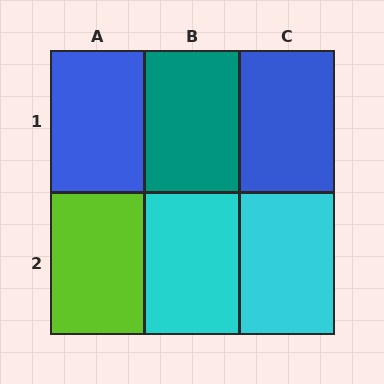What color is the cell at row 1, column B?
Teal.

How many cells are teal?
1 cell is teal.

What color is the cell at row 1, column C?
Blue.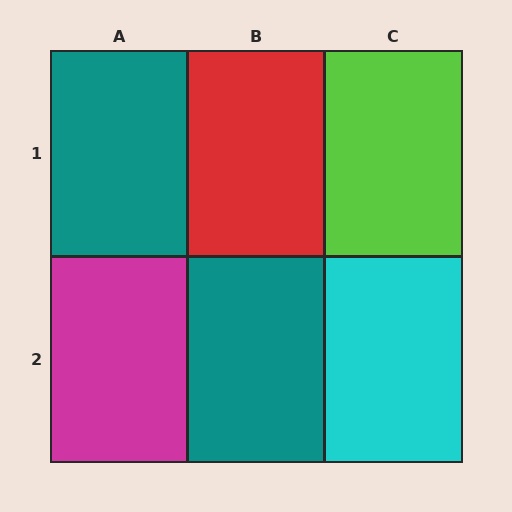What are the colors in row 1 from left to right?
Teal, red, lime.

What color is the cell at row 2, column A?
Magenta.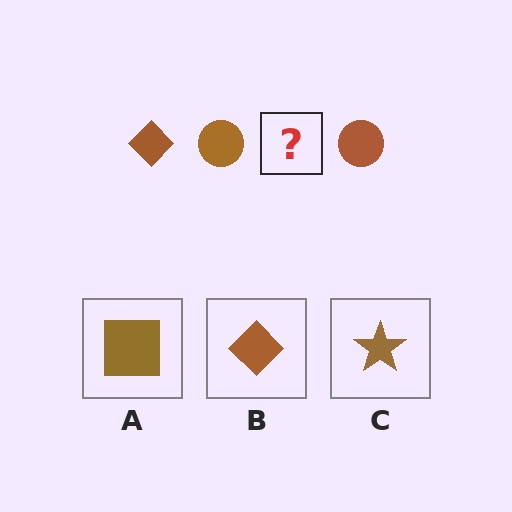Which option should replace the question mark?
Option B.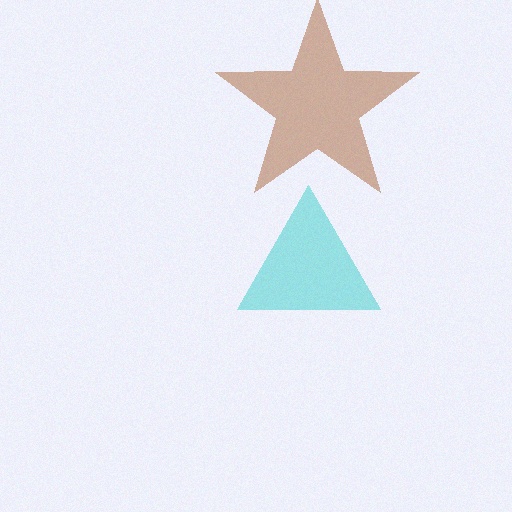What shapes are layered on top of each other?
The layered shapes are: a brown star, a cyan triangle.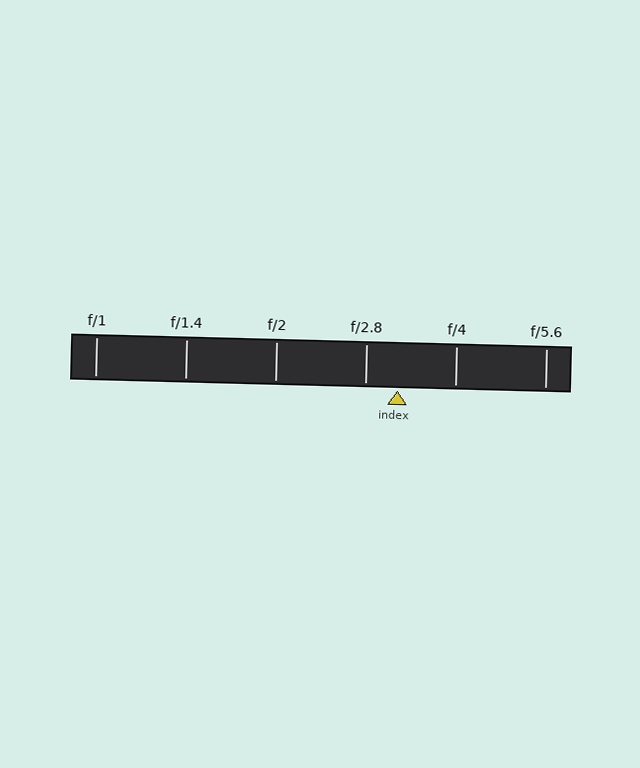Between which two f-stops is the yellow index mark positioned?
The index mark is between f/2.8 and f/4.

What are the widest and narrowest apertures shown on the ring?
The widest aperture shown is f/1 and the narrowest is f/5.6.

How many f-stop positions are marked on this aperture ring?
There are 6 f-stop positions marked.